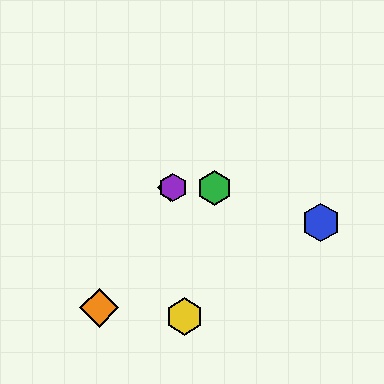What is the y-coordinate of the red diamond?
The red diamond is at y≈188.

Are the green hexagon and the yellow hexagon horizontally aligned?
No, the green hexagon is at y≈188 and the yellow hexagon is at y≈316.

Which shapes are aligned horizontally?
The red diamond, the green hexagon, the purple hexagon are aligned horizontally.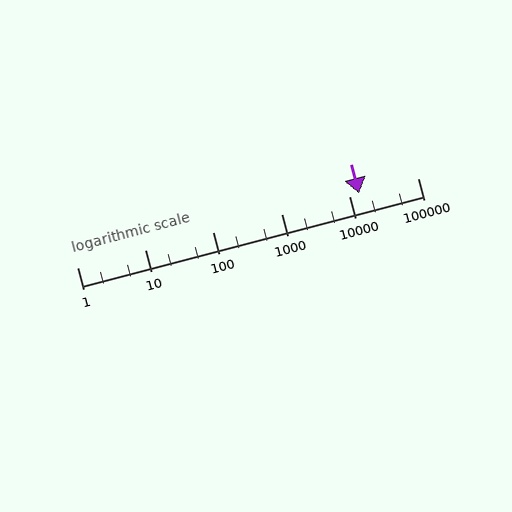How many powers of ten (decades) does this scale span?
The scale spans 5 decades, from 1 to 100000.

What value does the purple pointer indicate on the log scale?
The pointer indicates approximately 14000.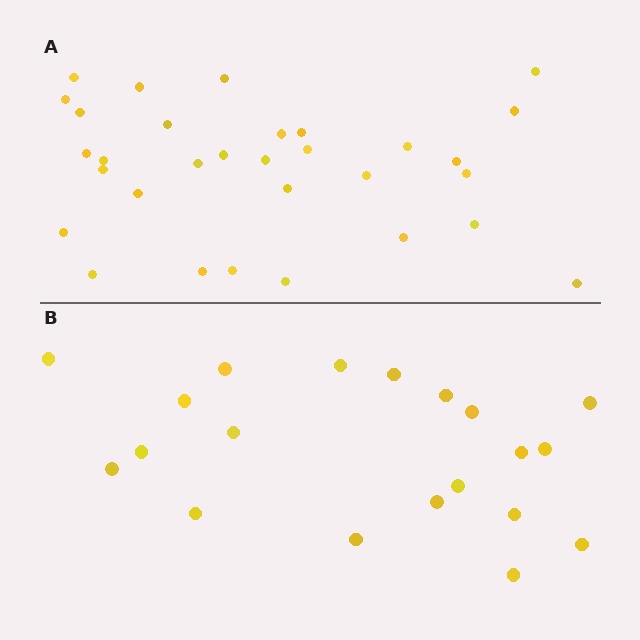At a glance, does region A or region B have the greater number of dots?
Region A (the top region) has more dots.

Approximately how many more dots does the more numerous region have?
Region A has roughly 12 or so more dots than region B.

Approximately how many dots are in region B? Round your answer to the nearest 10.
About 20 dots.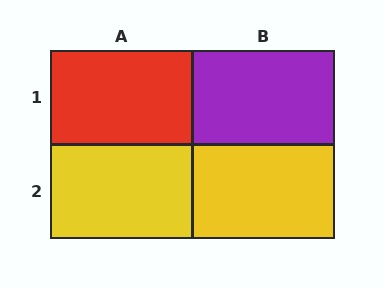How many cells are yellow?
2 cells are yellow.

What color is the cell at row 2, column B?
Yellow.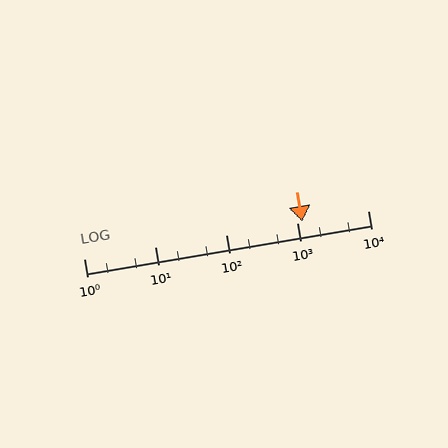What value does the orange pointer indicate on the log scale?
The pointer indicates approximately 1200.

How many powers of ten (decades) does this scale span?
The scale spans 4 decades, from 1 to 10000.